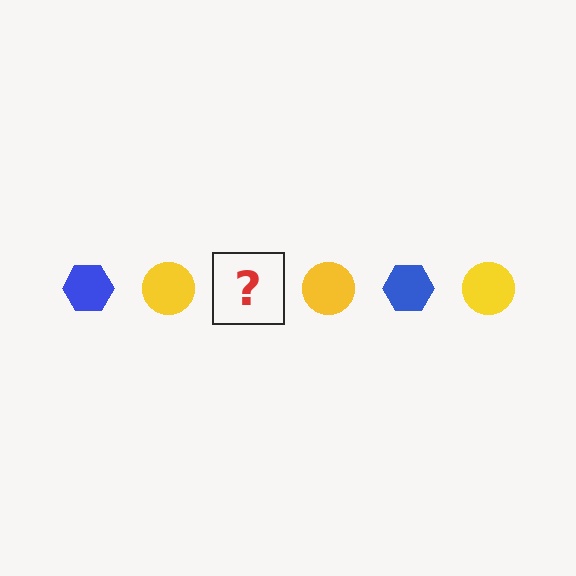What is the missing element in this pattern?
The missing element is a blue hexagon.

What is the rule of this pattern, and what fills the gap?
The rule is that the pattern alternates between blue hexagon and yellow circle. The gap should be filled with a blue hexagon.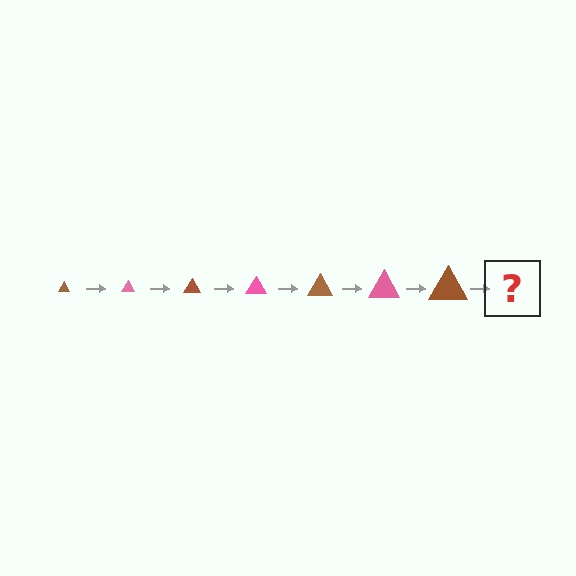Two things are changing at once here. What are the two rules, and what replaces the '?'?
The two rules are that the triangle grows larger each step and the color cycles through brown and pink. The '?' should be a pink triangle, larger than the previous one.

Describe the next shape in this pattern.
It should be a pink triangle, larger than the previous one.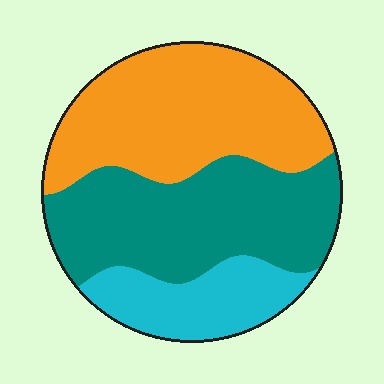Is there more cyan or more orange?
Orange.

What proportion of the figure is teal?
Teal covers roughly 40% of the figure.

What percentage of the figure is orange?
Orange covers about 40% of the figure.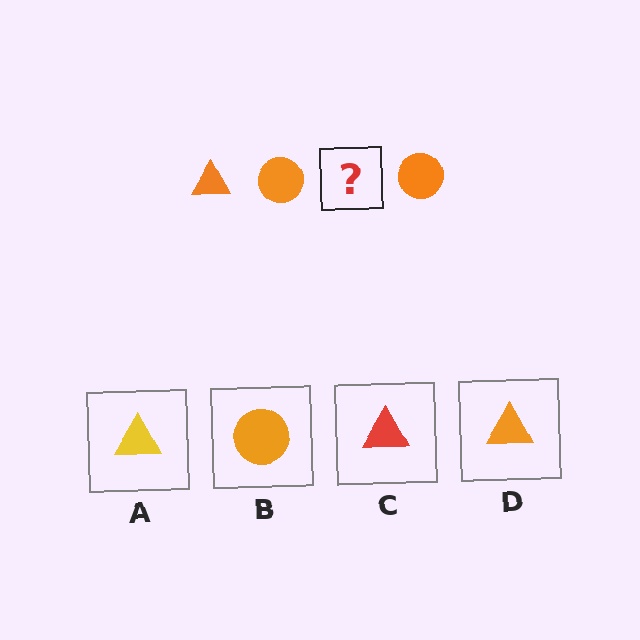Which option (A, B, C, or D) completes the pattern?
D.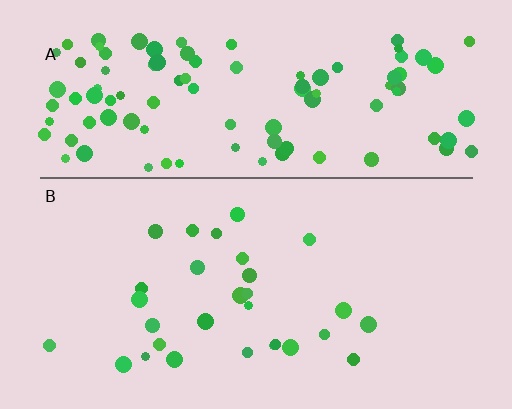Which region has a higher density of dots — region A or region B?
A (the top).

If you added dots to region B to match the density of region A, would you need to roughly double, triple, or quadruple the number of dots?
Approximately quadruple.